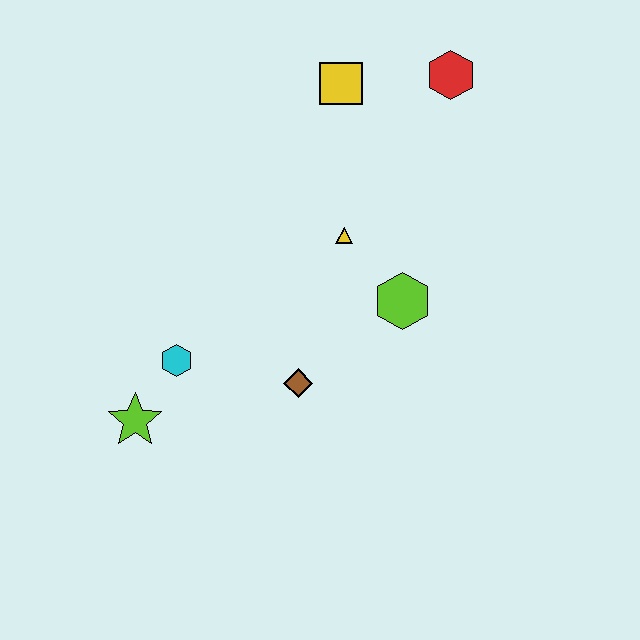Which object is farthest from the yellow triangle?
The lime star is farthest from the yellow triangle.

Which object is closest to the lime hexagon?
The yellow triangle is closest to the lime hexagon.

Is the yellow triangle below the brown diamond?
No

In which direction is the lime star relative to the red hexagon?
The lime star is below the red hexagon.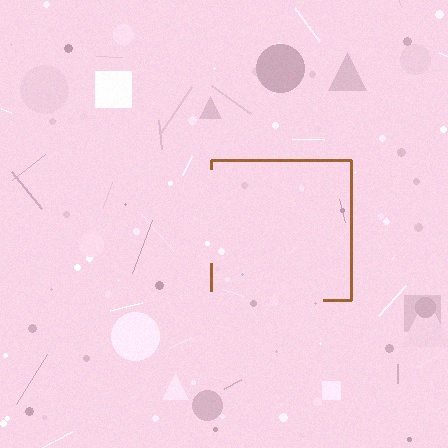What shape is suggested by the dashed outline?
The dashed outline suggests a square.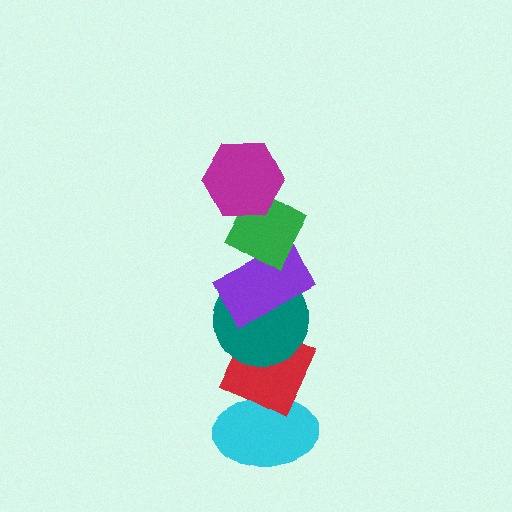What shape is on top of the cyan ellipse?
The red diamond is on top of the cyan ellipse.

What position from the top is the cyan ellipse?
The cyan ellipse is 6th from the top.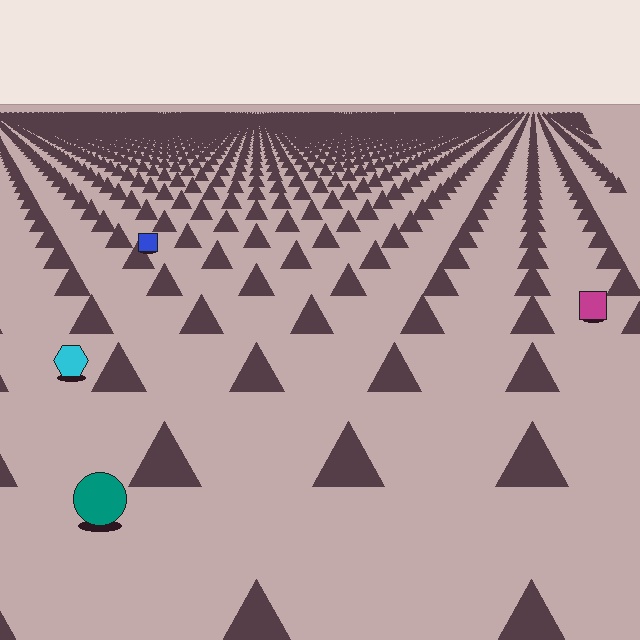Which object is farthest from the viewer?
The blue square is farthest from the viewer. It appears smaller and the ground texture around it is denser.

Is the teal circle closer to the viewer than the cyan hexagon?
Yes. The teal circle is closer — you can tell from the texture gradient: the ground texture is coarser near it.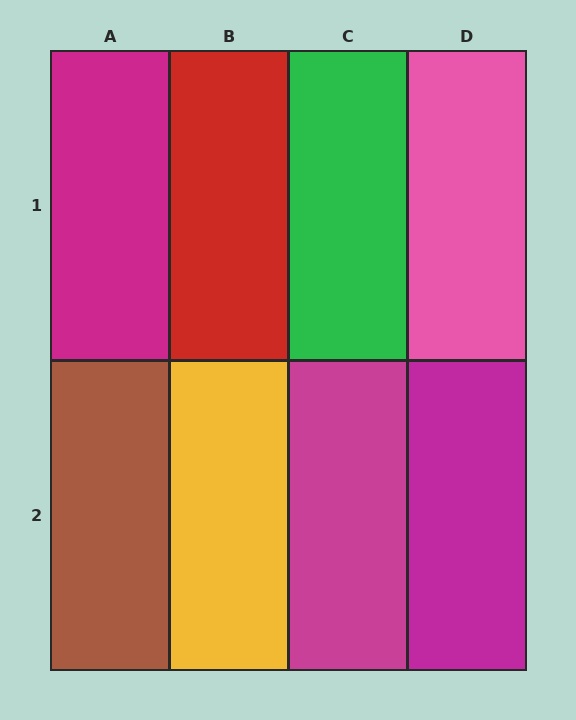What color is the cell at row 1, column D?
Pink.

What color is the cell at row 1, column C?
Green.